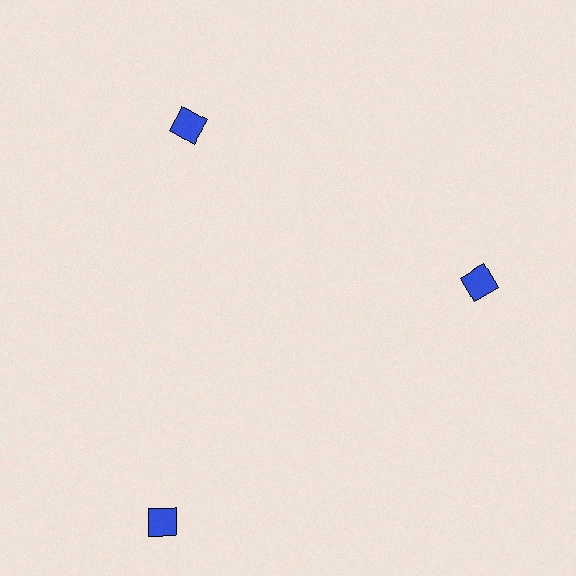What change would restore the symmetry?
The symmetry would be restored by moving it inward, back onto the ring so that all 3 squares sit at equal angles and equal distance from the center.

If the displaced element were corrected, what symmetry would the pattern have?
It would have 3-fold rotational symmetry — the pattern would map onto itself every 120 degrees.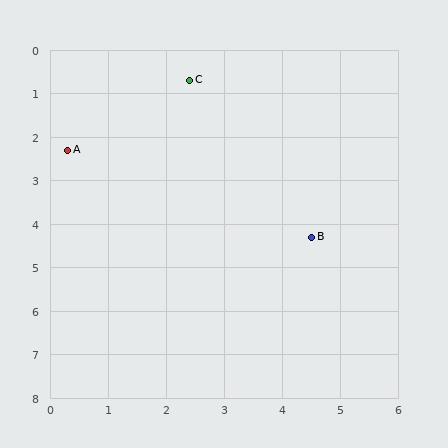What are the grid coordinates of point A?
Point A is at approximately (0.3, 2.3).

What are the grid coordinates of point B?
Point B is at approximately (4.5, 4.3).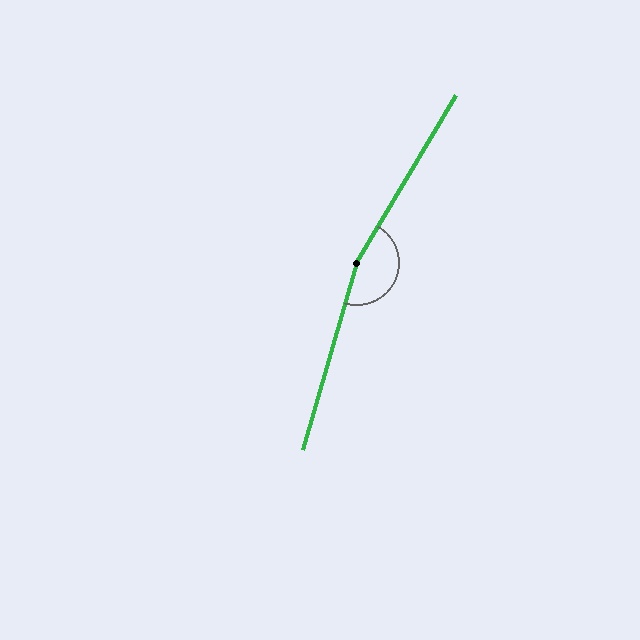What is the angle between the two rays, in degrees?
Approximately 165 degrees.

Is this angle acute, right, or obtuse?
It is obtuse.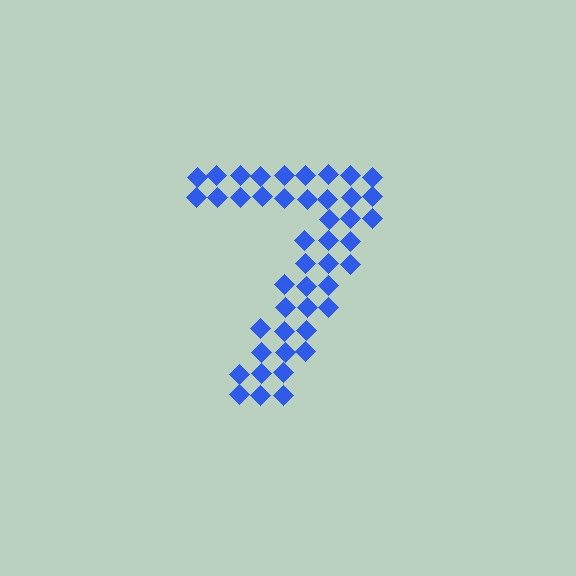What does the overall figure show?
The overall figure shows the digit 7.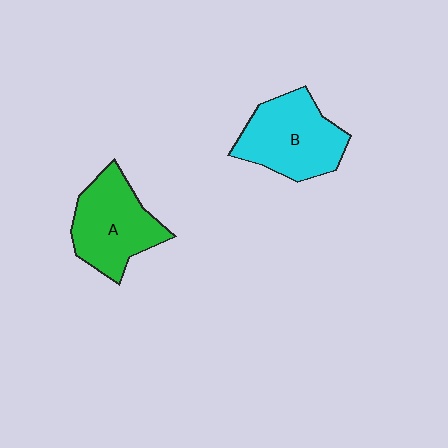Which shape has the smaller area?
Shape A (green).